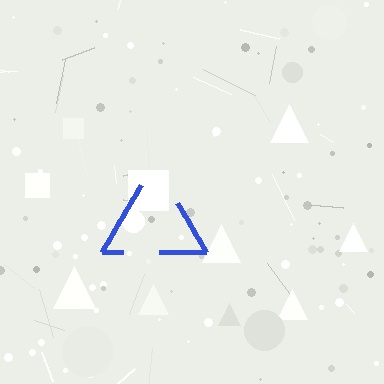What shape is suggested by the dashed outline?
The dashed outline suggests a triangle.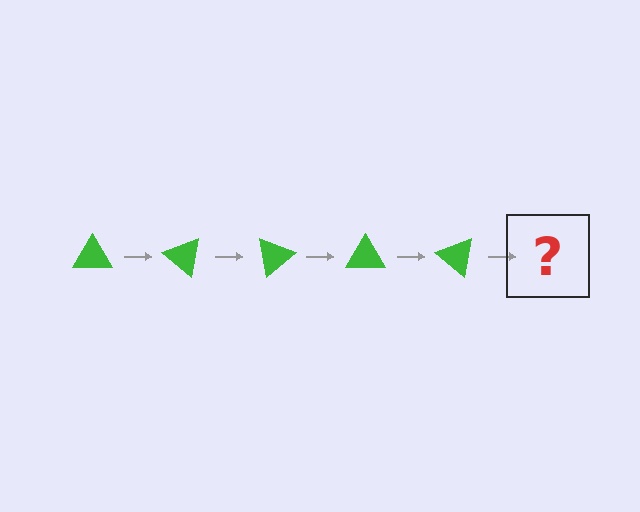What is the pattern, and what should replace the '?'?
The pattern is that the triangle rotates 40 degrees each step. The '?' should be a green triangle rotated 200 degrees.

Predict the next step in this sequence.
The next step is a green triangle rotated 200 degrees.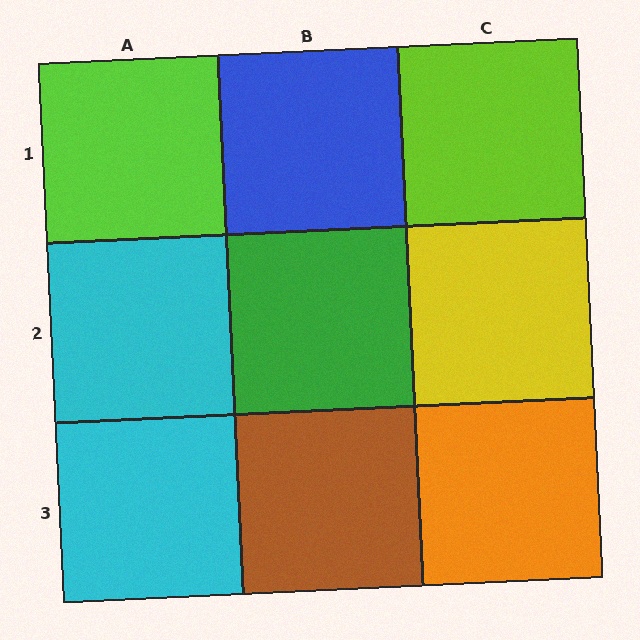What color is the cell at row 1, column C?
Lime.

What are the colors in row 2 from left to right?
Cyan, green, yellow.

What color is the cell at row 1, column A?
Lime.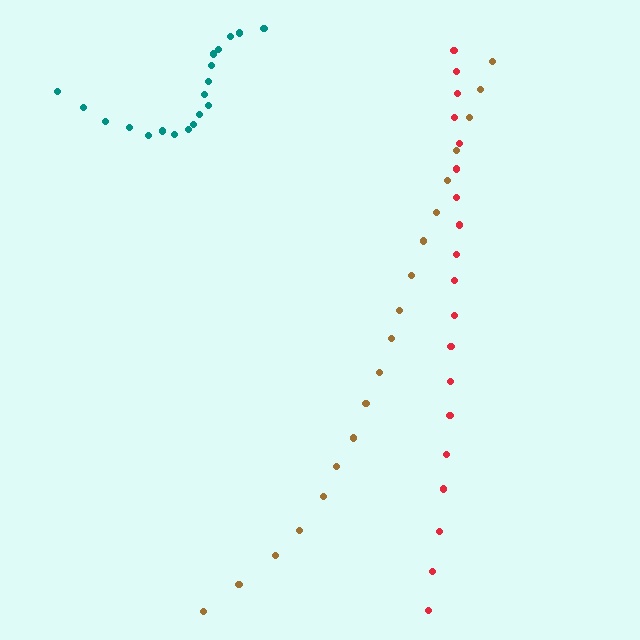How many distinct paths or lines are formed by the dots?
There are 3 distinct paths.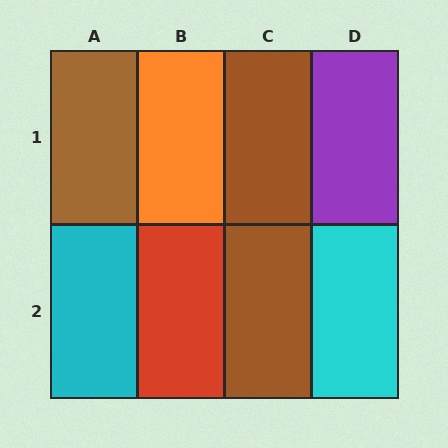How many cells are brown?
3 cells are brown.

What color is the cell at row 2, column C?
Brown.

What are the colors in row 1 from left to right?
Brown, orange, brown, purple.